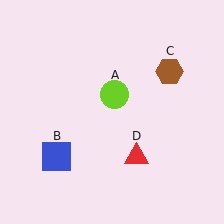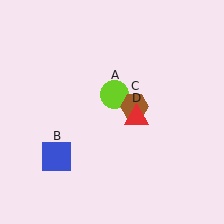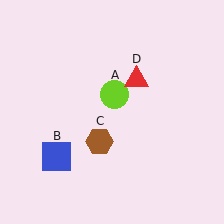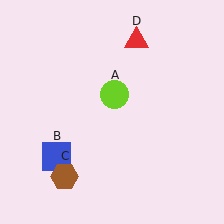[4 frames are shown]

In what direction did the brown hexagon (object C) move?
The brown hexagon (object C) moved down and to the left.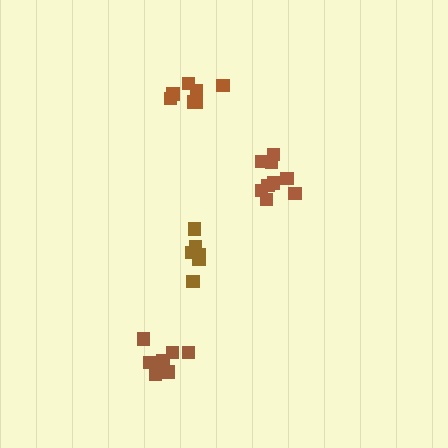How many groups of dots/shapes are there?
There are 4 groups.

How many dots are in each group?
Group 1: 7 dots, Group 2: 9 dots, Group 3: 6 dots, Group 4: 8 dots (30 total).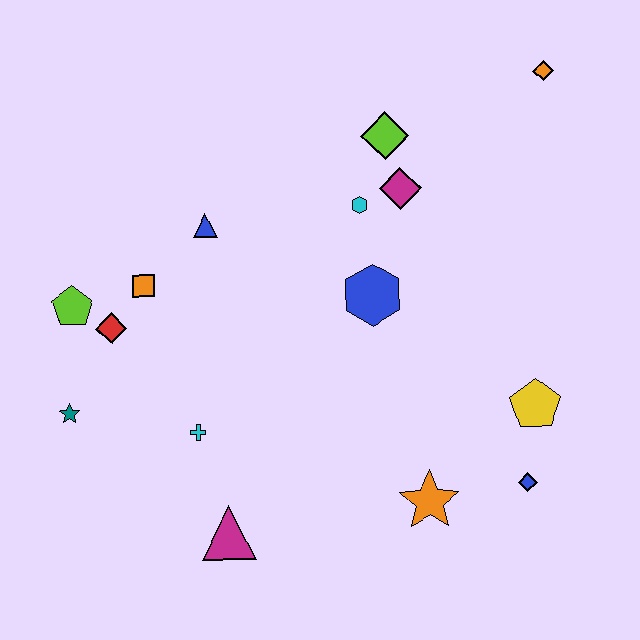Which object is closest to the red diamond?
The lime pentagon is closest to the red diamond.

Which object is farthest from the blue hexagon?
The teal star is farthest from the blue hexagon.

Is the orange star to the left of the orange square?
No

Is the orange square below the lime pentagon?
No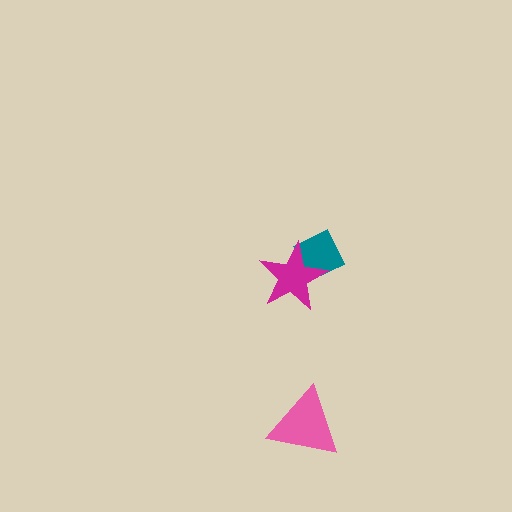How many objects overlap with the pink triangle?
0 objects overlap with the pink triangle.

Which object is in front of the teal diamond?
The magenta star is in front of the teal diamond.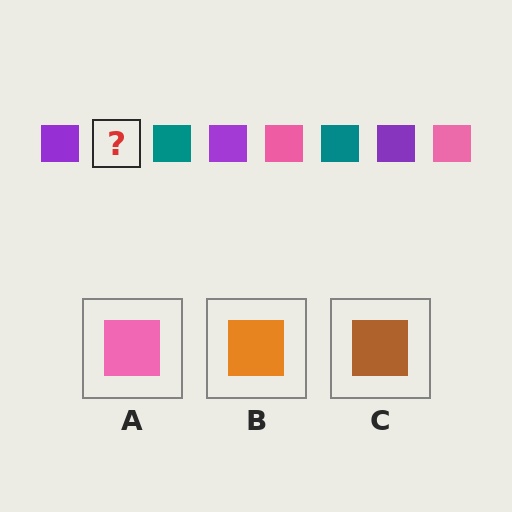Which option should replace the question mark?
Option A.